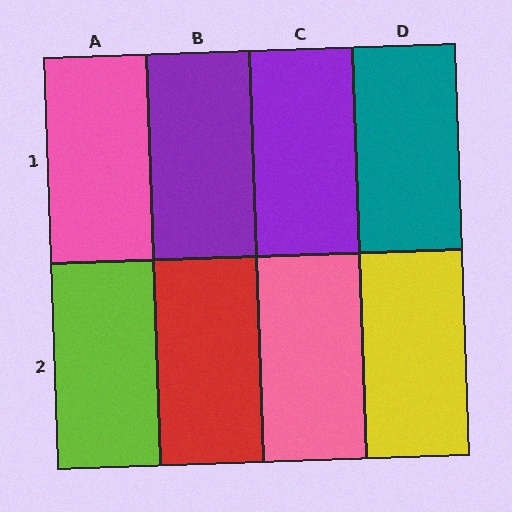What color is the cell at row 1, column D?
Teal.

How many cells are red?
1 cell is red.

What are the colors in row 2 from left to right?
Lime, red, pink, yellow.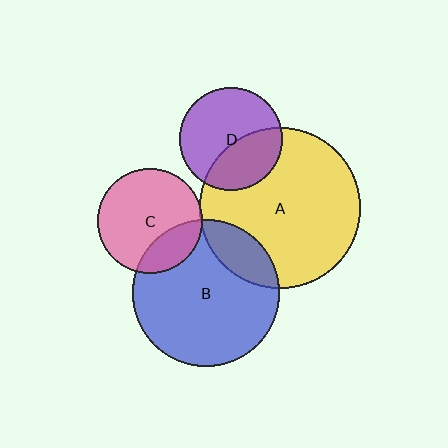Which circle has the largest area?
Circle A (yellow).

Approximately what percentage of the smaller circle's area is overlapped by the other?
Approximately 20%.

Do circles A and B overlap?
Yes.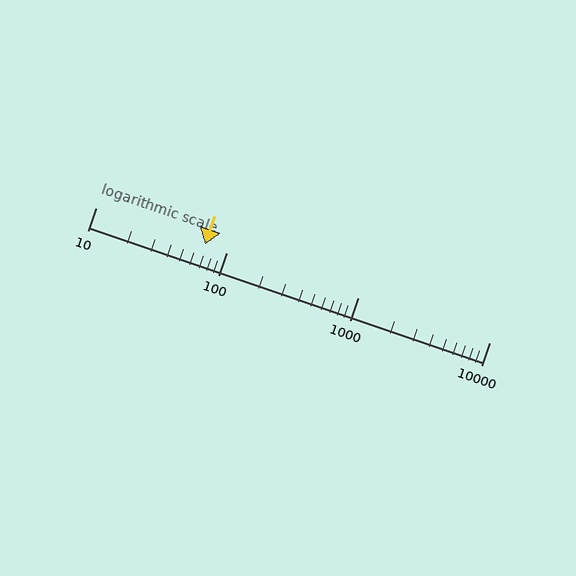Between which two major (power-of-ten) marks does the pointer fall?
The pointer is between 10 and 100.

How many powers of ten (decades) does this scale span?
The scale spans 3 decades, from 10 to 10000.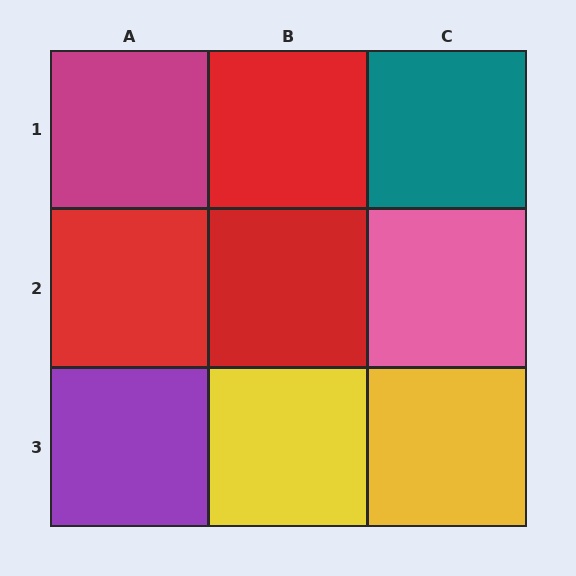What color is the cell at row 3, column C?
Yellow.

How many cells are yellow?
2 cells are yellow.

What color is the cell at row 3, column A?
Purple.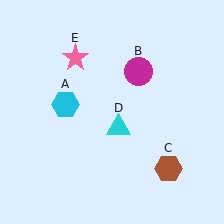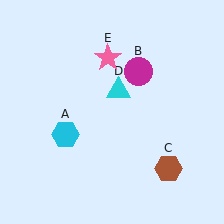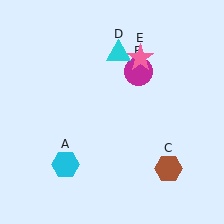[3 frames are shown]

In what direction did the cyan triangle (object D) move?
The cyan triangle (object D) moved up.